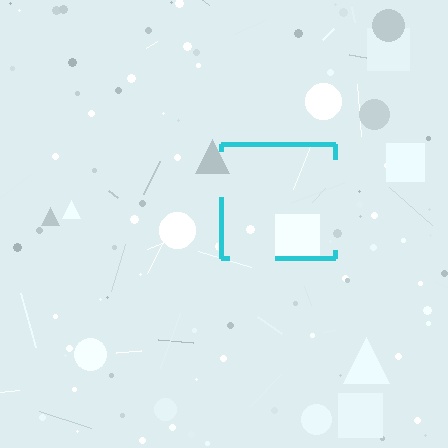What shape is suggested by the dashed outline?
The dashed outline suggests a square.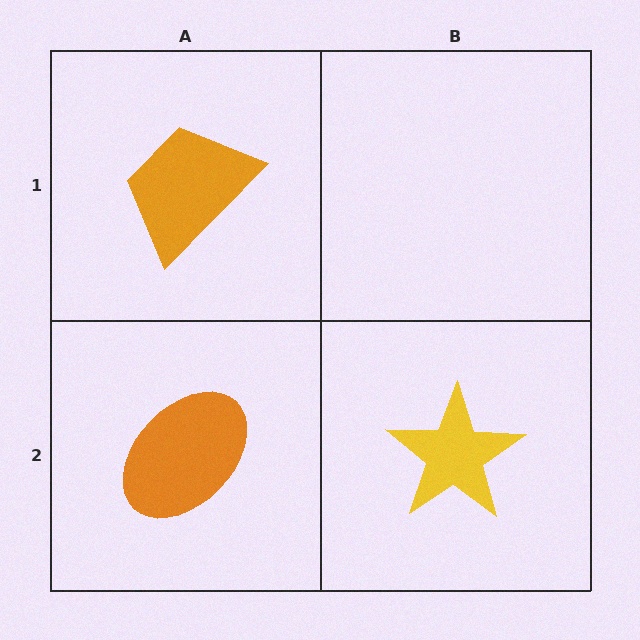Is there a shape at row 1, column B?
No, that cell is empty.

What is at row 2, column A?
An orange ellipse.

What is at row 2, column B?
A yellow star.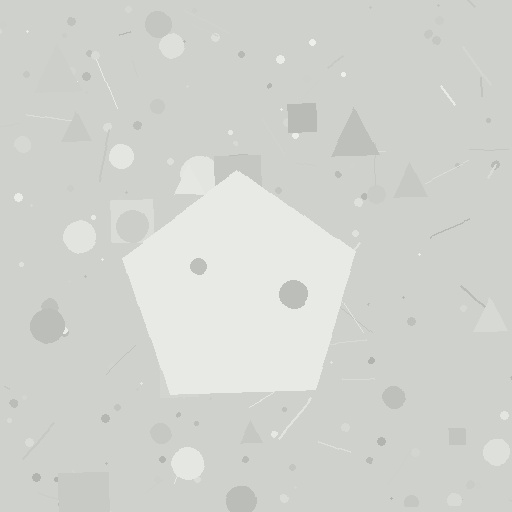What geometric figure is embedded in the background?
A pentagon is embedded in the background.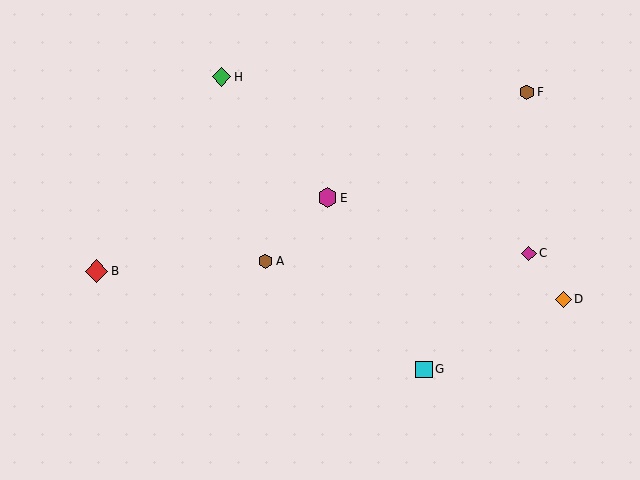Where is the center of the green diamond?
The center of the green diamond is at (221, 77).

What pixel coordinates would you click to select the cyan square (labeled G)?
Click at (424, 369) to select the cyan square G.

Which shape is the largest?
The red diamond (labeled B) is the largest.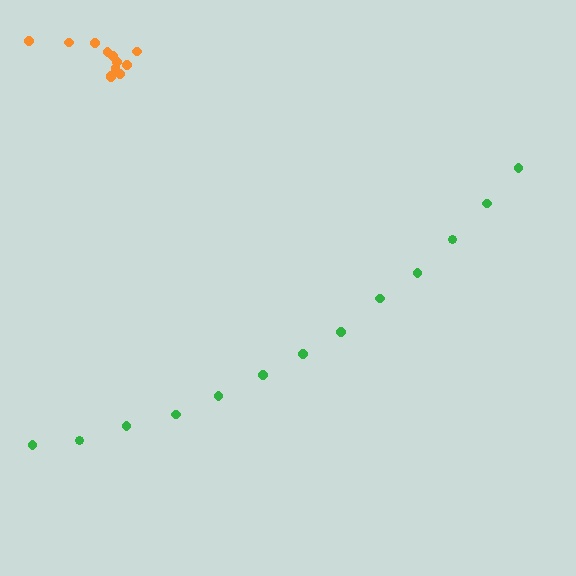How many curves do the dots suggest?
There are 2 distinct paths.